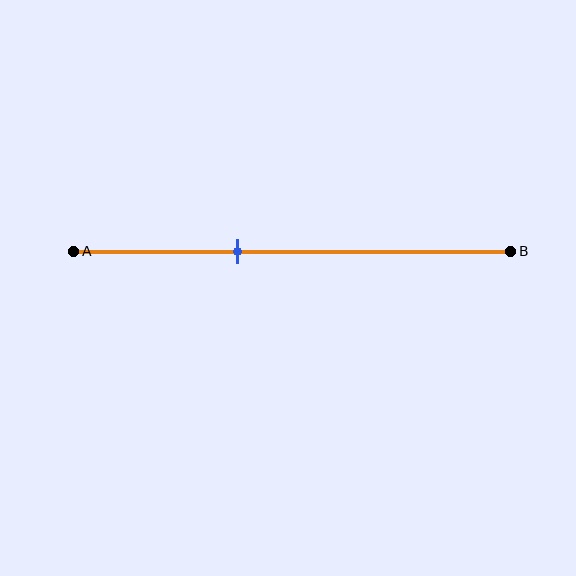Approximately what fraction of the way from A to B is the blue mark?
The blue mark is approximately 40% of the way from A to B.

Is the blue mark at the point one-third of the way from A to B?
No, the mark is at about 40% from A, not at the 33% one-third point.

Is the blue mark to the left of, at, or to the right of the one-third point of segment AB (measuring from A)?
The blue mark is to the right of the one-third point of segment AB.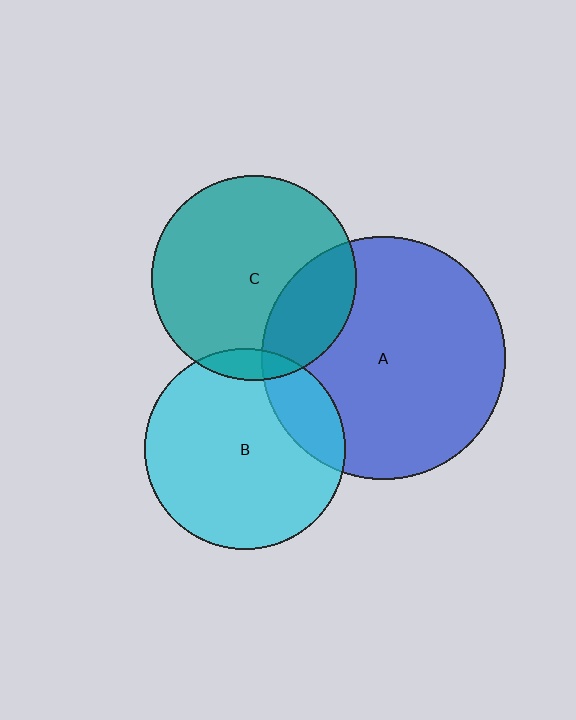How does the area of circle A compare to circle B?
Approximately 1.5 times.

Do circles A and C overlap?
Yes.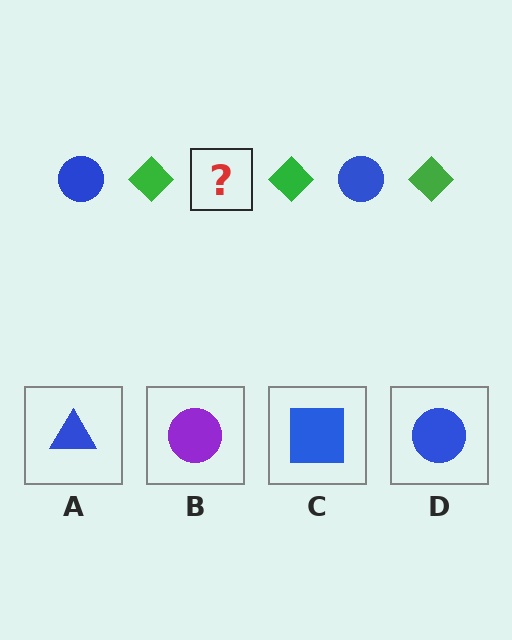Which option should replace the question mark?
Option D.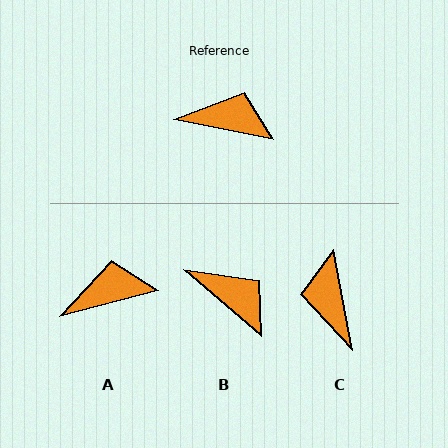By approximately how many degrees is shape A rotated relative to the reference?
Approximately 26 degrees counter-clockwise.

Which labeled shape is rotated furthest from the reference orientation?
C, about 112 degrees away.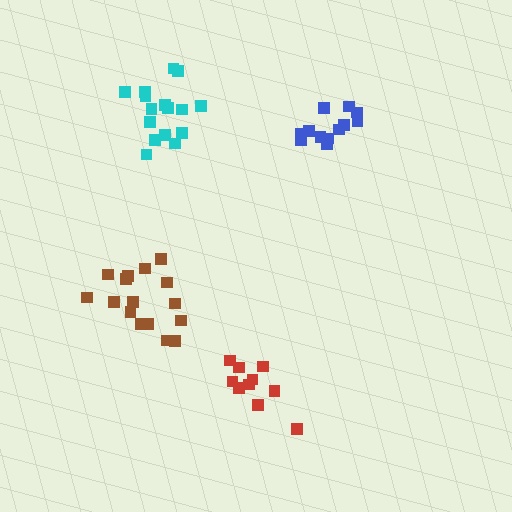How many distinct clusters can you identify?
There are 4 distinct clusters.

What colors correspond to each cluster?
The clusters are colored: red, blue, cyan, brown.